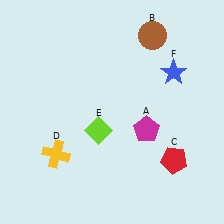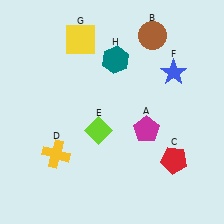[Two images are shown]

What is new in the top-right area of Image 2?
A teal hexagon (H) was added in the top-right area of Image 2.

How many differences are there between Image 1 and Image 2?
There are 2 differences between the two images.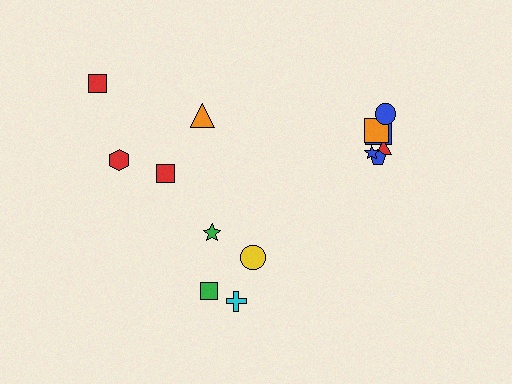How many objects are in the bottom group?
There are 4 objects.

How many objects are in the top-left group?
There are 4 objects.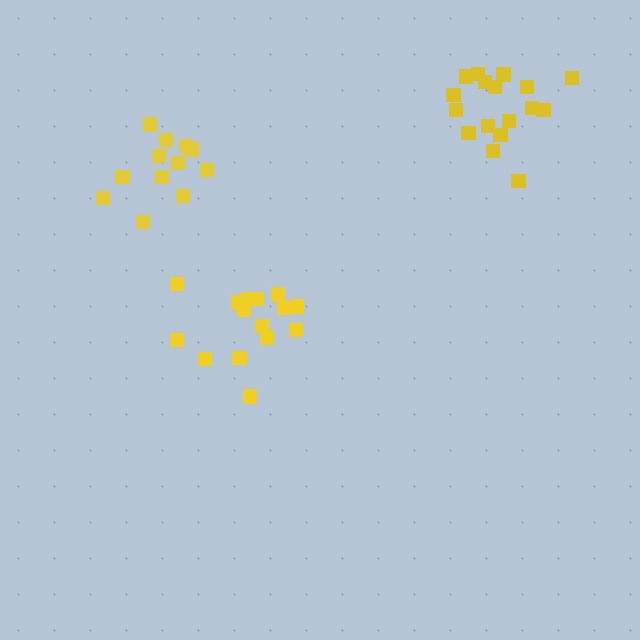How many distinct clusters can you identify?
There are 3 distinct clusters.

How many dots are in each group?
Group 1: 12 dots, Group 2: 17 dots, Group 3: 15 dots (44 total).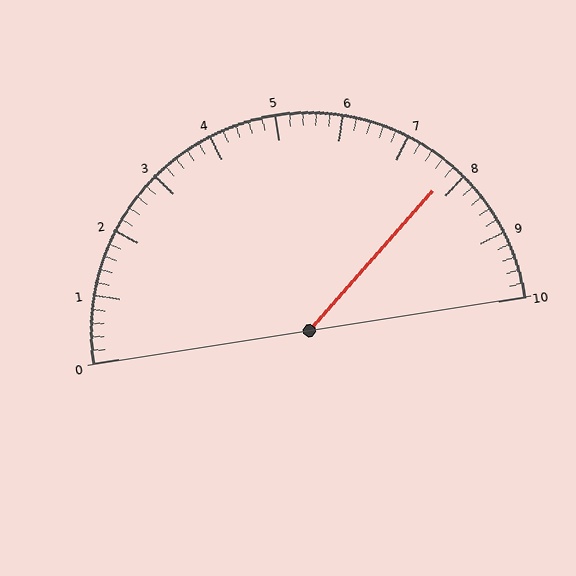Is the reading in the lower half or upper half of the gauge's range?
The reading is in the upper half of the range (0 to 10).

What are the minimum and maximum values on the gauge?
The gauge ranges from 0 to 10.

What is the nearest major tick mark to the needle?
The nearest major tick mark is 8.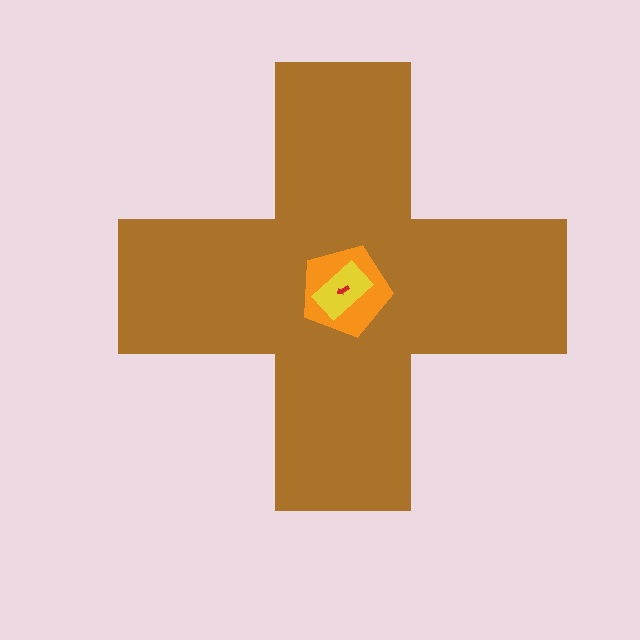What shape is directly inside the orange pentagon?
The yellow rectangle.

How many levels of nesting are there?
4.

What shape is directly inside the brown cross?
The orange pentagon.